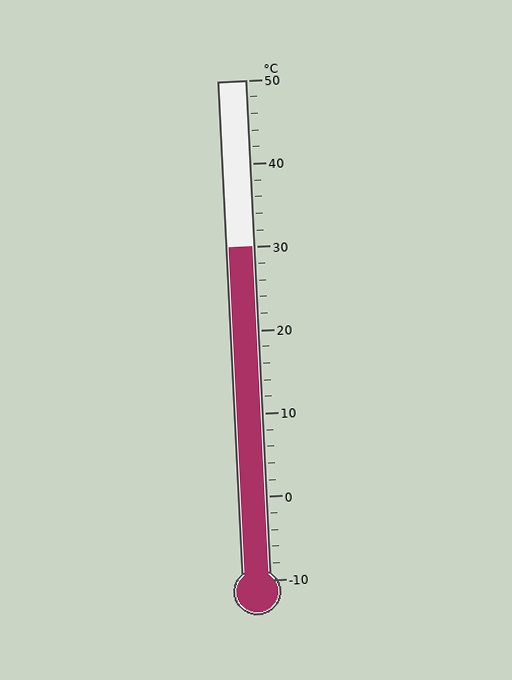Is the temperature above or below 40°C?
The temperature is below 40°C.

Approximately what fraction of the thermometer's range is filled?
The thermometer is filled to approximately 65% of its range.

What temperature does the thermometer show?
The thermometer shows approximately 30°C.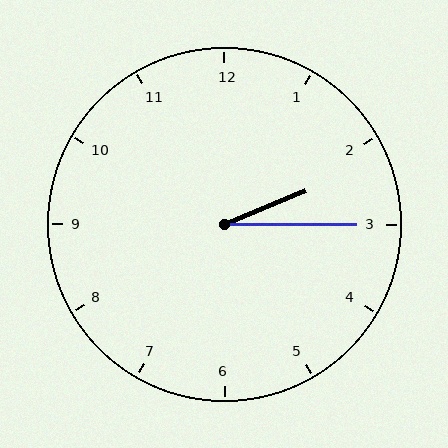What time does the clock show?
2:15.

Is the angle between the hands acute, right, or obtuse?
It is acute.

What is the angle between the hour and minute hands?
Approximately 22 degrees.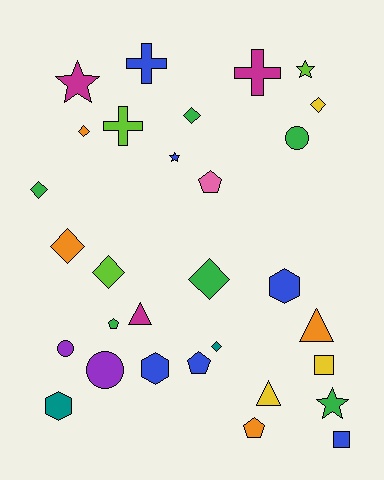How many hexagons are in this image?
There are 3 hexagons.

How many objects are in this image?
There are 30 objects.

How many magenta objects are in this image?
There are 3 magenta objects.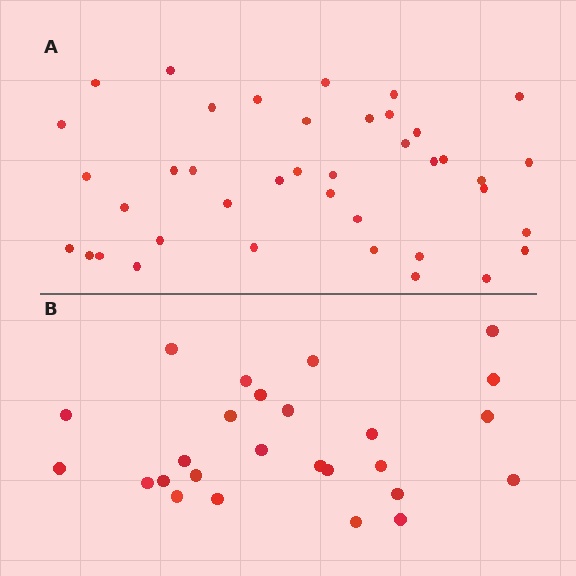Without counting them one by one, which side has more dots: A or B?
Region A (the top region) has more dots.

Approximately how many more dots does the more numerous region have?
Region A has approximately 15 more dots than region B.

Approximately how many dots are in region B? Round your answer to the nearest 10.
About 30 dots. (The exact count is 26, which rounds to 30.)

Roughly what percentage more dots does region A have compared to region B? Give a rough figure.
About 55% more.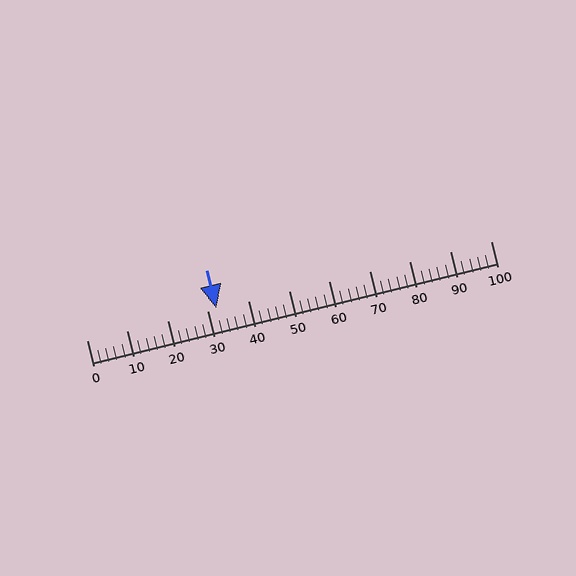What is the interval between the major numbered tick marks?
The major tick marks are spaced 10 units apart.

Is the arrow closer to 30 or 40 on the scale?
The arrow is closer to 30.